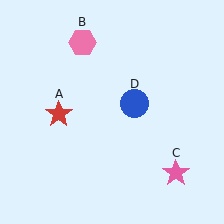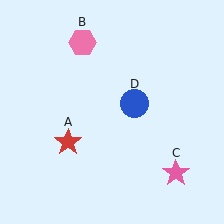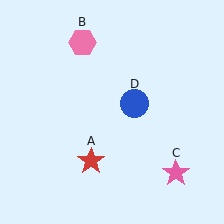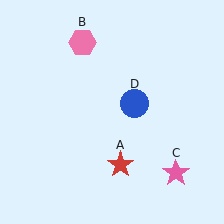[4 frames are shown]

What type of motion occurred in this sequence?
The red star (object A) rotated counterclockwise around the center of the scene.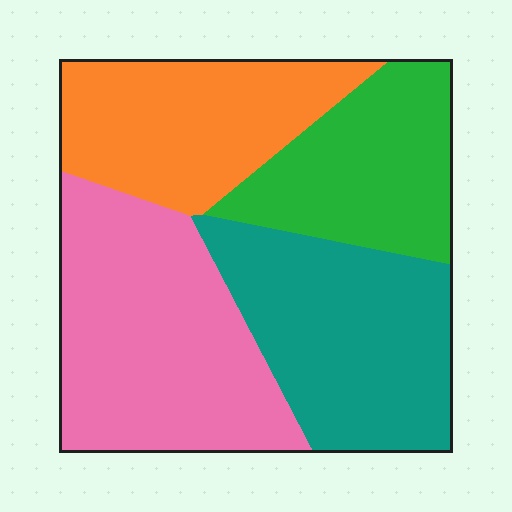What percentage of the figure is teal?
Teal covers 27% of the figure.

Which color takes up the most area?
Pink, at roughly 30%.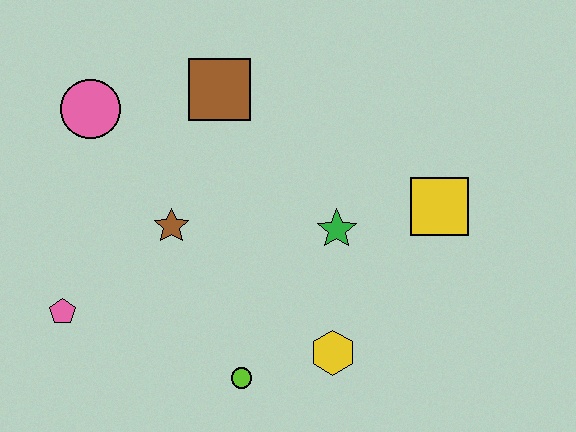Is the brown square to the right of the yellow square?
No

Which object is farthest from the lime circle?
The pink circle is farthest from the lime circle.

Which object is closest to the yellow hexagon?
The lime circle is closest to the yellow hexagon.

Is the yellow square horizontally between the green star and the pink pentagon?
No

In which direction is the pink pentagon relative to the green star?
The pink pentagon is to the left of the green star.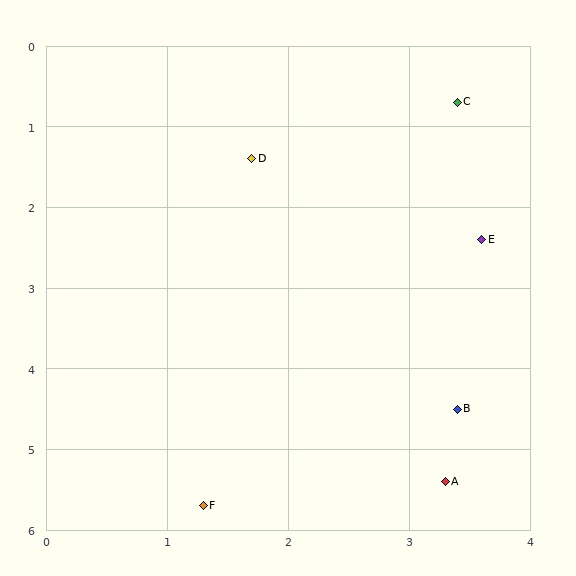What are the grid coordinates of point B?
Point B is at approximately (3.4, 4.5).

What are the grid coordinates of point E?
Point E is at approximately (3.6, 2.4).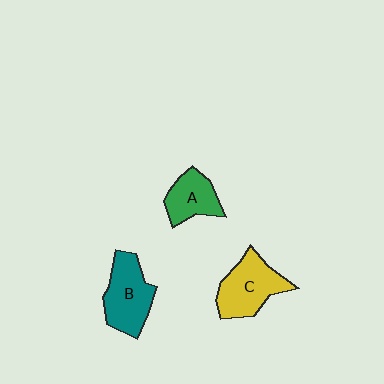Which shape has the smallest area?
Shape A (green).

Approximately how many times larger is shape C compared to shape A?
Approximately 1.5 times.